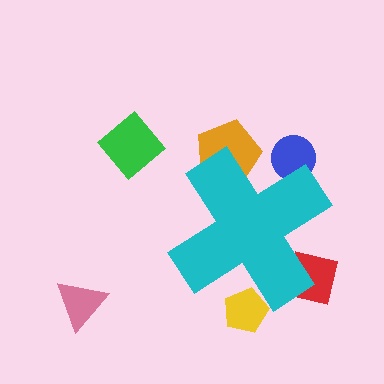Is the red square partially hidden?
Yes, the red square is partially hidden behind the cyan cross.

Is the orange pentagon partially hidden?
Yes, the orange pentagon is partially hidden behind the cyan cross.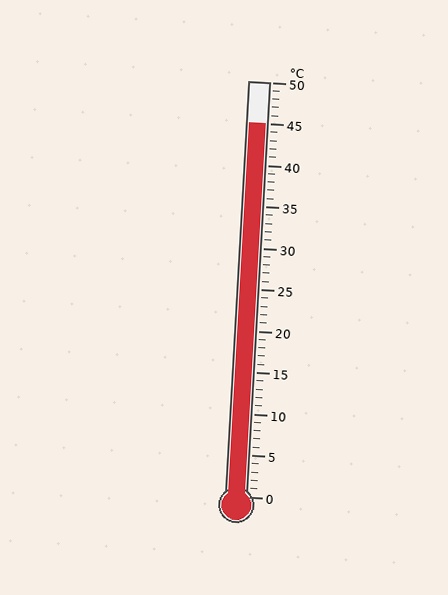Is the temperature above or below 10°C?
The temperature is above 10°C.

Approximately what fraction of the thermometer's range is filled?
The thermometer is filled to approximately 90% of its range.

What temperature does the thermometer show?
The thermometer shows approximately 45°C.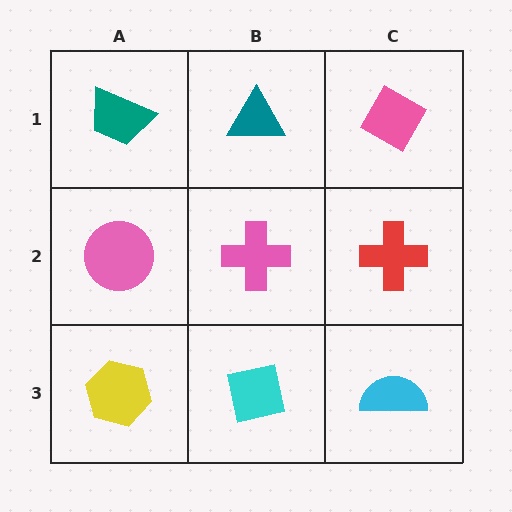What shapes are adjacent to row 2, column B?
A teal triangle (row 1, column B), a cyan square (row 3, column B), a pink circle (row 2, column A), a red cross (row 2, column C).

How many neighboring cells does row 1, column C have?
2.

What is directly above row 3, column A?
A pink circle.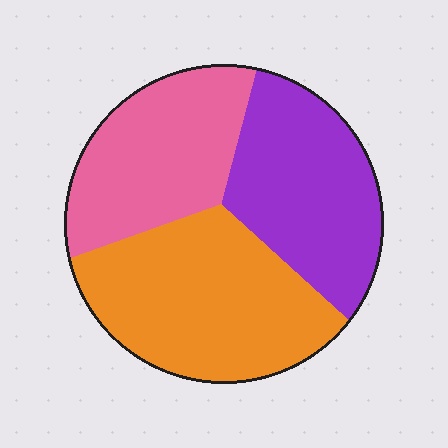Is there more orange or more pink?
Orange.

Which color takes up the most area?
Orange, at roughly 40%.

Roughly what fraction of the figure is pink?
Pink takes up between a quarter and a half of the figure.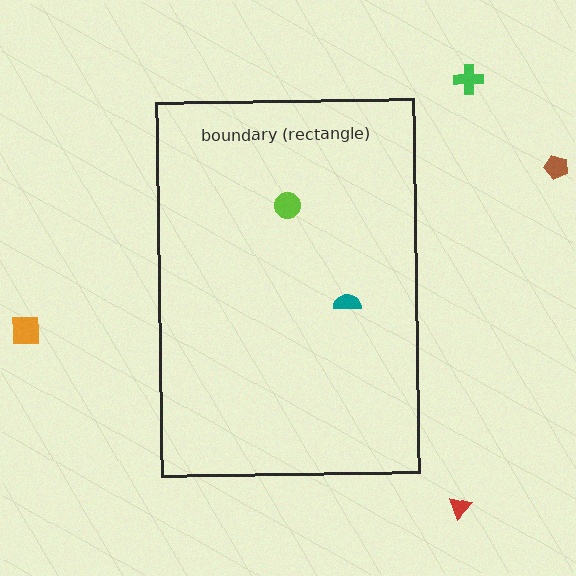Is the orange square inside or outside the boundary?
Outside.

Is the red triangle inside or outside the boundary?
Outside.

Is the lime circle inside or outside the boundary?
Inside.